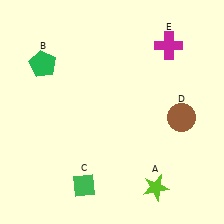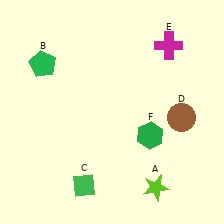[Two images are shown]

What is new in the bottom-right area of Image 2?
A green hexagon (F) was added in the bottom-right area of Image 2.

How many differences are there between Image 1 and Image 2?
There is 1 difference between the two images.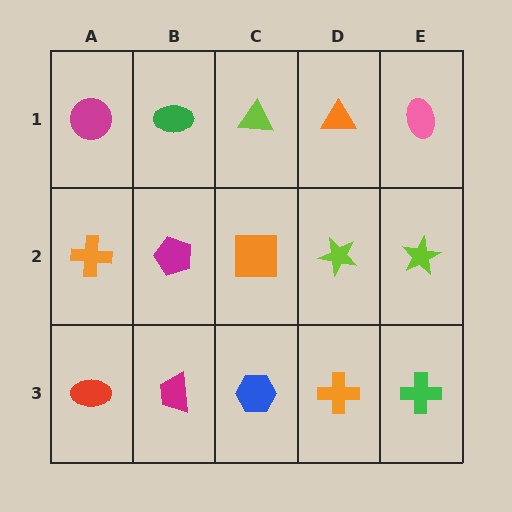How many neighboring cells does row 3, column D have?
3.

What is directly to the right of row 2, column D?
A lime star.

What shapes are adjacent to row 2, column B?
A green ellipse (row 1, column B), a magenta trapezoid (row 3, column B), an orange cross (row 2, column A), an orange square (row 2, column C).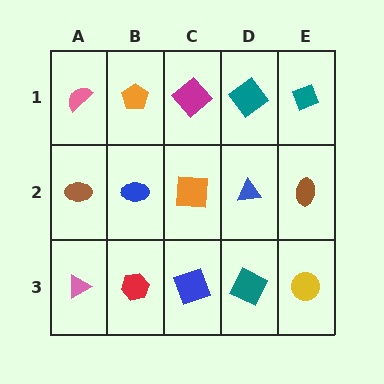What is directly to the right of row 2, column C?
A blue triangle.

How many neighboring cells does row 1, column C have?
3.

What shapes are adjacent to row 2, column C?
A magenta diamond (row 1, column C), a blue square (row 3, column C), a blue ellipse (row 2, column B), a blue triangle (row 2, column D).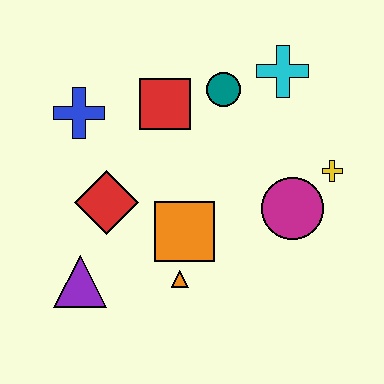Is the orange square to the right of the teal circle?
No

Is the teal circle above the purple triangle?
Yes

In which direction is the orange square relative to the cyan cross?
The orange square is below the cyan cross.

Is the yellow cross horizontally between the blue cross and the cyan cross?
No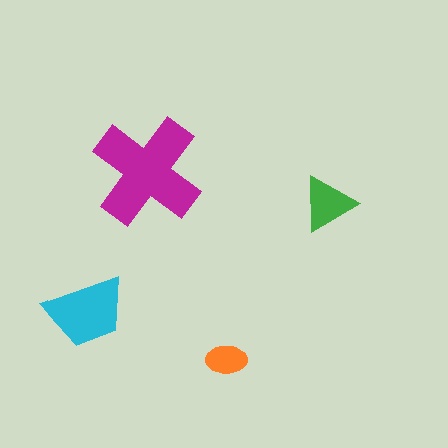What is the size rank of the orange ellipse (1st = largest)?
4th.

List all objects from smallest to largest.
The orange ellipse, the green triangle, the cyan trapezoid, the magenta cross.